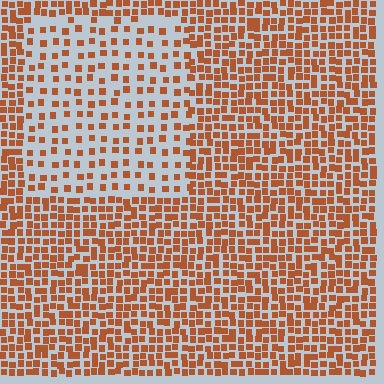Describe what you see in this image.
The image contains small brown elements arranged at two different densities. A rectangle-shaped region is visible where the elements are less densely packed than the surrounding area.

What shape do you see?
I see a rectangle.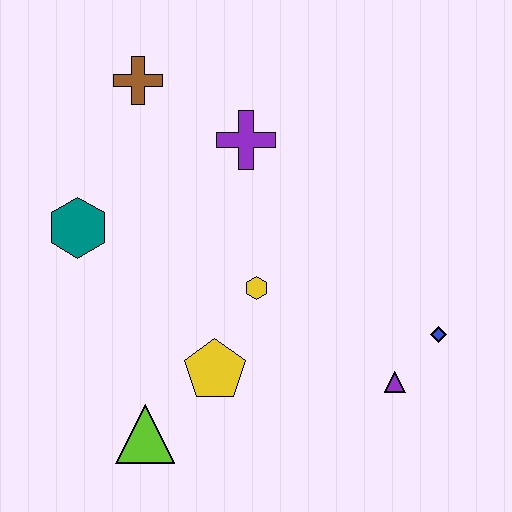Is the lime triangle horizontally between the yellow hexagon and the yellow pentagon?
No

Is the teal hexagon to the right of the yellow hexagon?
No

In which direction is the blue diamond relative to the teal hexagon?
The blue diamond is to the right of the teal hexagon.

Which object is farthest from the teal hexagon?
The blue diamond is farthest from the teal hexagon.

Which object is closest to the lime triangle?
The yellow pentagon is closest to the lime triangle.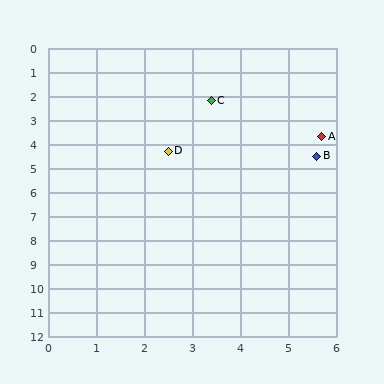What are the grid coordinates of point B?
Point B is at approximately (5.6, 4.5).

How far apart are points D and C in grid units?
Points D and C are about 2.3 grid units apart.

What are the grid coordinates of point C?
Point C is at approximately (3.4, 2.2).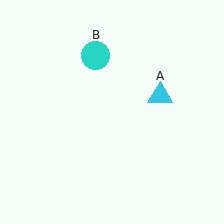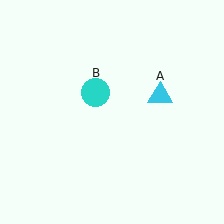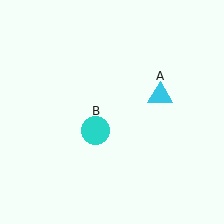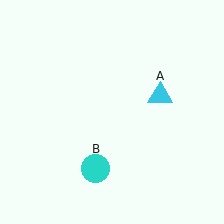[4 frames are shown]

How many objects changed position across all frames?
1 object changed position: cyan circle (object B).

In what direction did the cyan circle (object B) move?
The cyan circle (object B) moved down.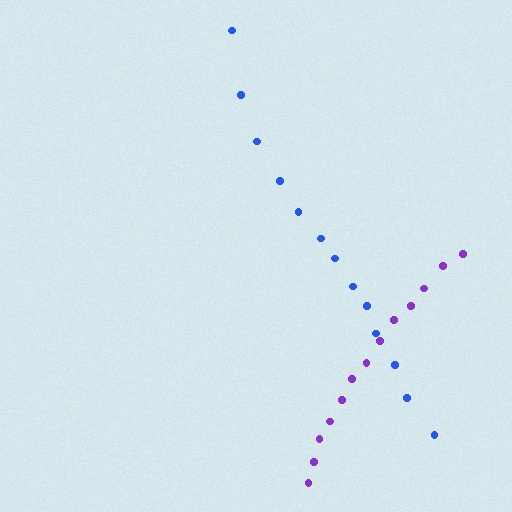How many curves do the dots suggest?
There are 2 distinct paths.